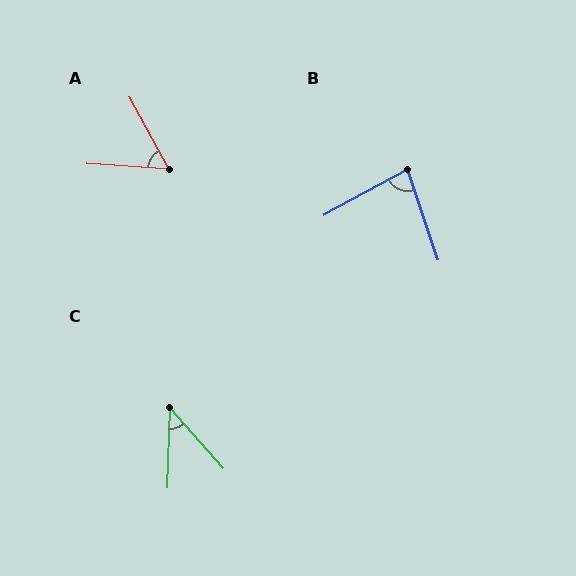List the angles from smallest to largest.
C (44°), A (58°), B (80°).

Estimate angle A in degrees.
Approximately 58 degrees.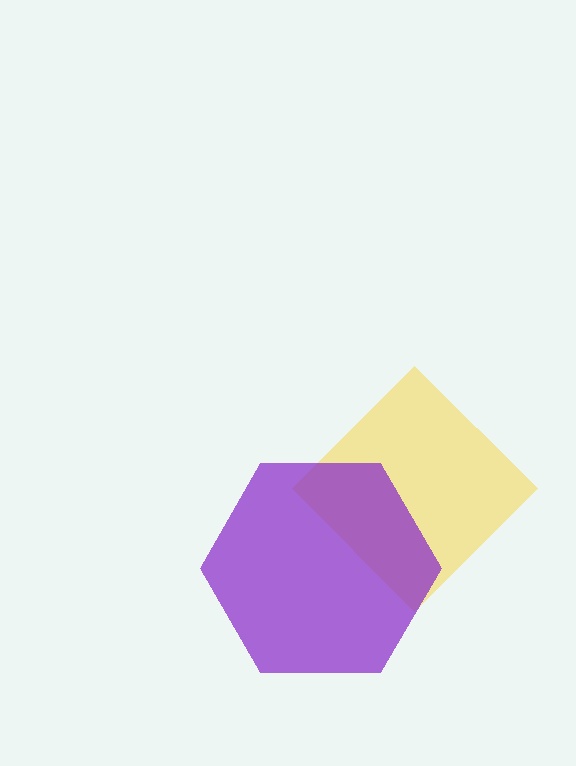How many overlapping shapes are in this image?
There are 2 overlapping shapes in the image.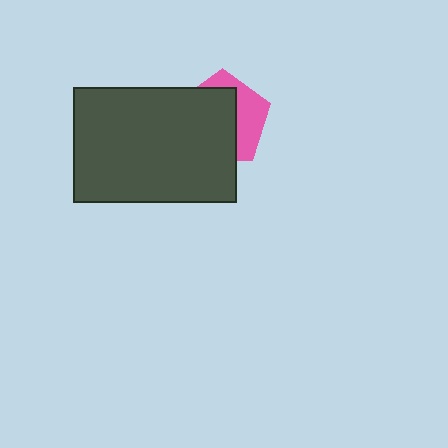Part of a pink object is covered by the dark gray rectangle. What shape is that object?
It is a pentagon.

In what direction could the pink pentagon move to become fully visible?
The pink pentagon could move toward the upper-right. That would shift it out from behind the dark gray rectangle entirely.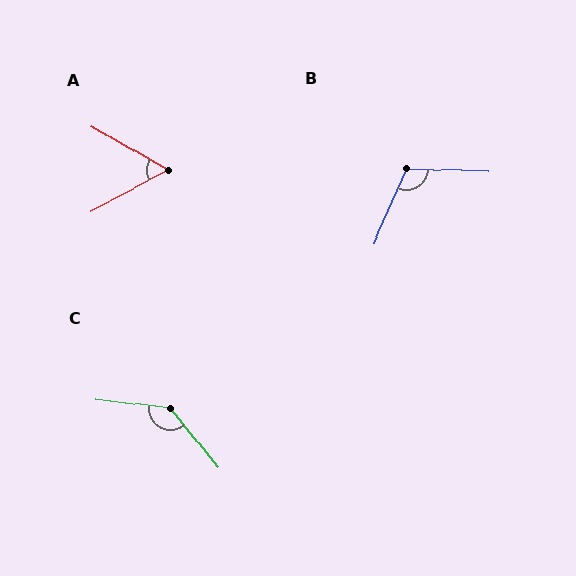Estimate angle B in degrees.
Approximately 112 degrees.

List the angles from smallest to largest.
A (58°), B (112°), C (137°).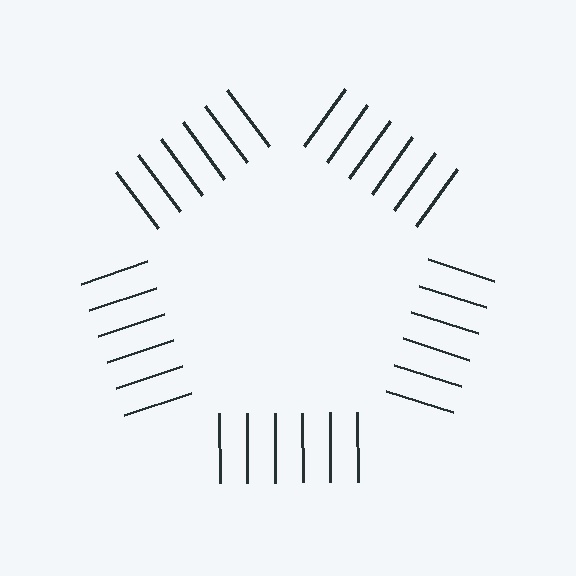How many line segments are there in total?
30 — 6 along each of the 5 edges.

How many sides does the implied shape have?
5 sides — the line-ends trace a pentagon.